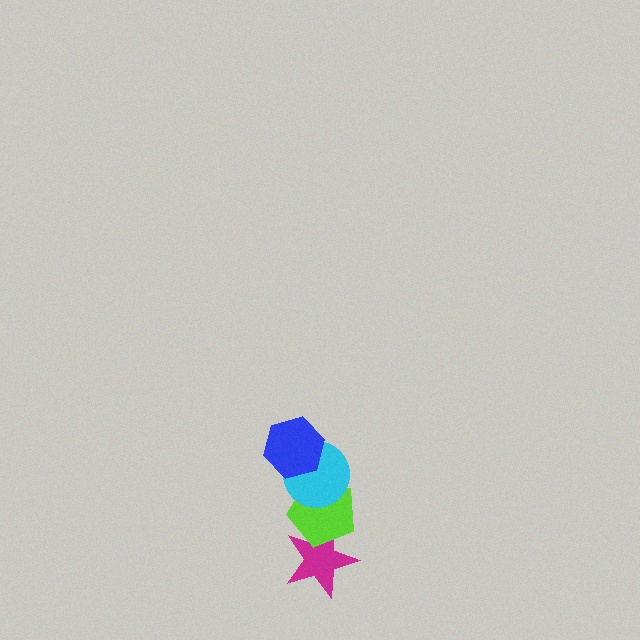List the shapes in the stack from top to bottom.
From top to bottom: the blue hexagon, the cyan circle, the lime pentagon, the magenta star.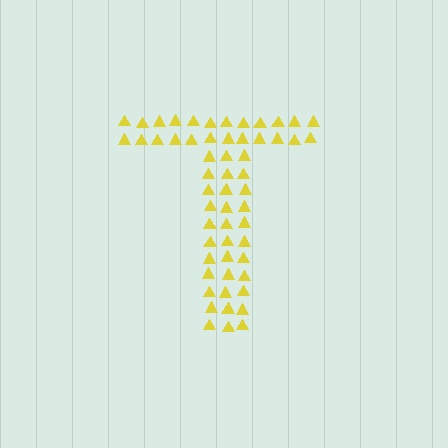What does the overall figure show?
The overall figure shows the letter T.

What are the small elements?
The small elements are triangles.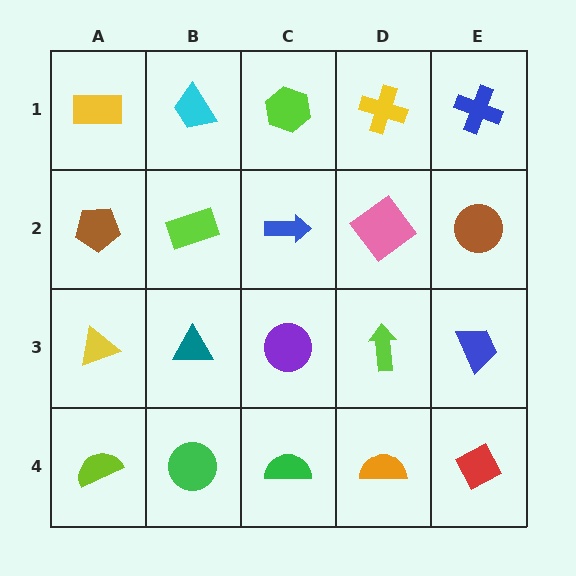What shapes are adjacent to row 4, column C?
A purple circle (row 3, column C), a green circle (row 4, column B), an orange semicircle (row 4, column D).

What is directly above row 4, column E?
A blue trapezoid.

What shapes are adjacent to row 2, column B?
A cyan trapezoid (row 1, column B), a teal triangle (row 3, column B), a brown pentagon (row 2, column A), a blue arrow (row 2, column C).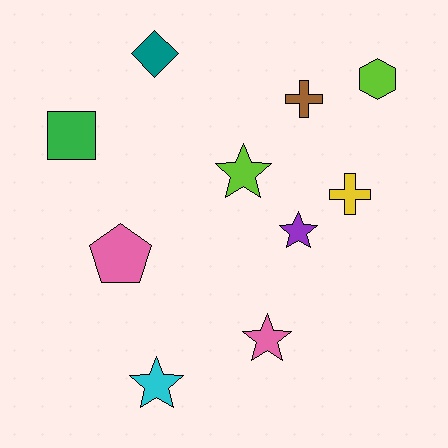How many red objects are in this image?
There are no red objects.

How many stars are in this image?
There are 4 stars.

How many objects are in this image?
There are 10 objects.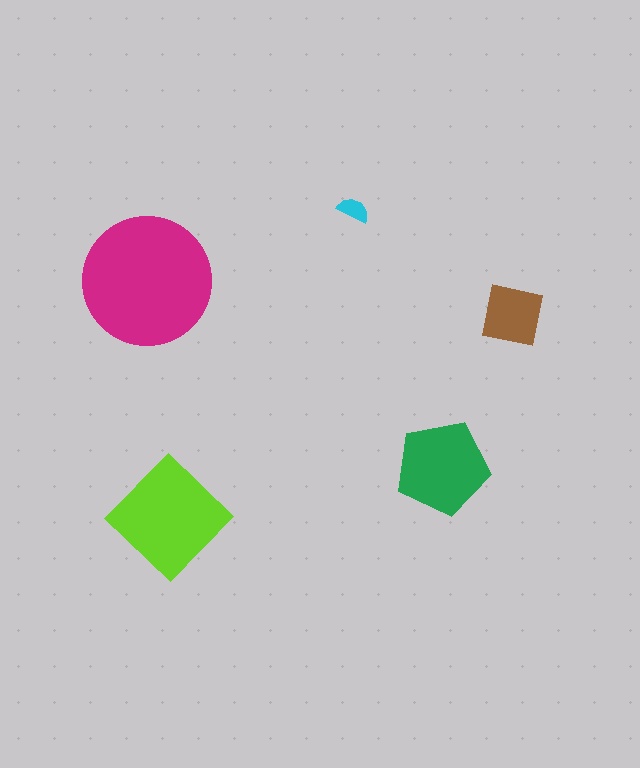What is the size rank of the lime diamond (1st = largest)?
2nd.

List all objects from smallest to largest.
The cyan semicircle, the brown square, the green pentagon, the lime diamond, the magenta circle.